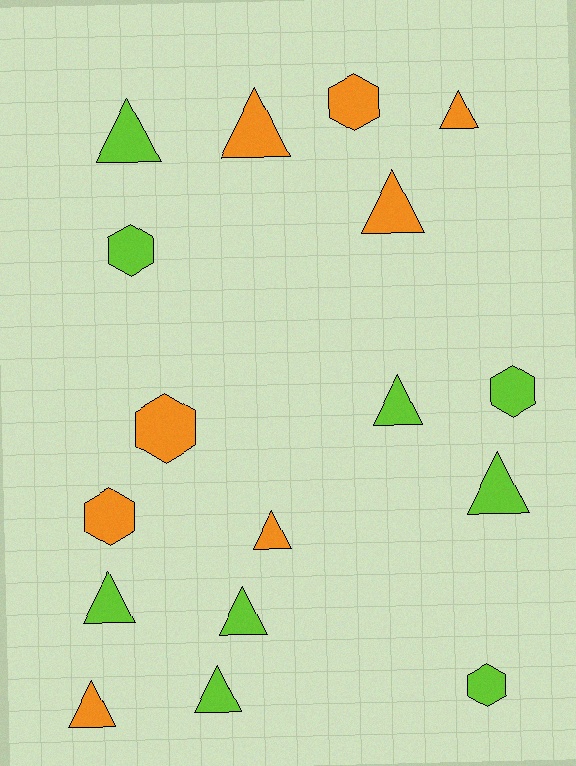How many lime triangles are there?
There are 6 lime triangles.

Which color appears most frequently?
Lime, with 9 objects.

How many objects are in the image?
There are 17 objects.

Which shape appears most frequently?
Triangle, with 11 objects.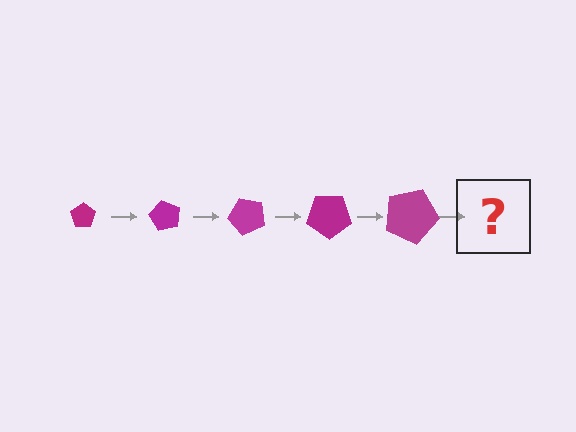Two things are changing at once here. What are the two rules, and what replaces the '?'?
The two rules are that the pentagon grows larger each step and it rotates 60 degrees each step. The '?' should be a pentagon, larger than the previous one and rotated 300 degrees from the start.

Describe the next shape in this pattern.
It should be a pentagon, larger than the previous one and rotated 300 degrees from the start.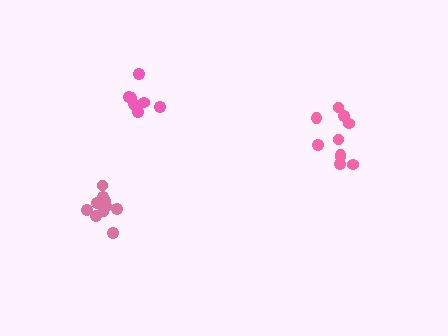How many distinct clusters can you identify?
There are 3 distinct clusters.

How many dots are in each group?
Group 1: 12 dots, Group 2: 10 dots, Group 3: 7 dots (29 total).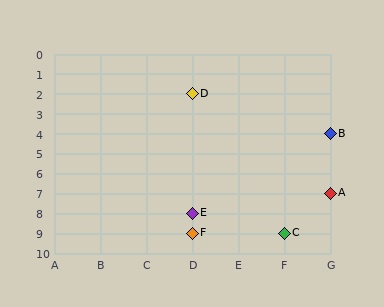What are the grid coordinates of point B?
Point B is at grid coordinates (G, 4).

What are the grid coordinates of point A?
Point A is at grid coordinates (G, 7).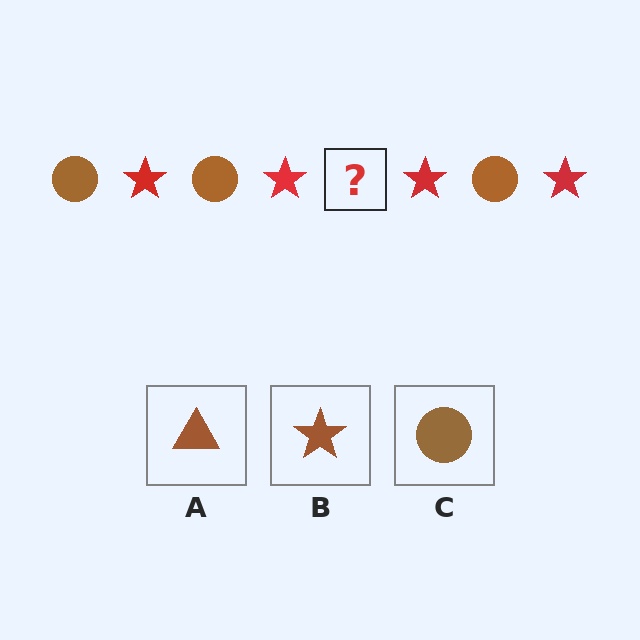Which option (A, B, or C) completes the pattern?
C.